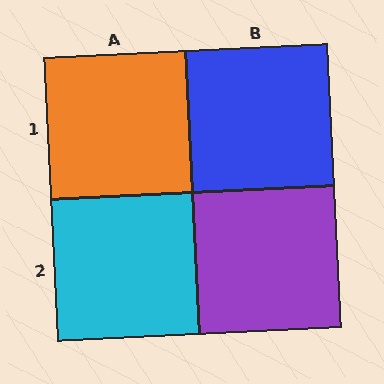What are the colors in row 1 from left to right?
Orange, blue.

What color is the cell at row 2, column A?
Cyan.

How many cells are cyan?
1 cell is cyan.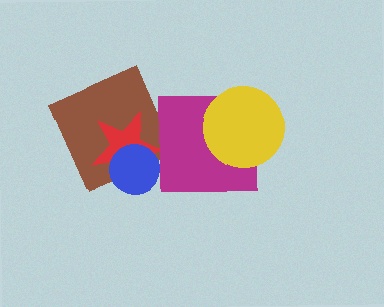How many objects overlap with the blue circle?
2 objects overlap with the blue circle.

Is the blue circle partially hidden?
No, no other shape covers it.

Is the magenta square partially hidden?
Yes, it is partially covered by another shape.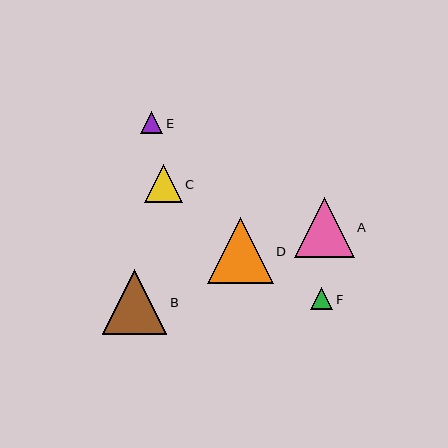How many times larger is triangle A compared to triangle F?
Triangle A is approximately 2.6 times the size of triangle F.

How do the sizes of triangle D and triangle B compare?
Triangle D and triangle B are approximately the same size.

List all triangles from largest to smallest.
From largest to smallest: D, B, A, C, F, E.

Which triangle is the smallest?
Triangle E is the smallest with a size of approximately 22 pixels.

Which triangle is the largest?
Triangle D is the largest with a size of approximately 66 pixels.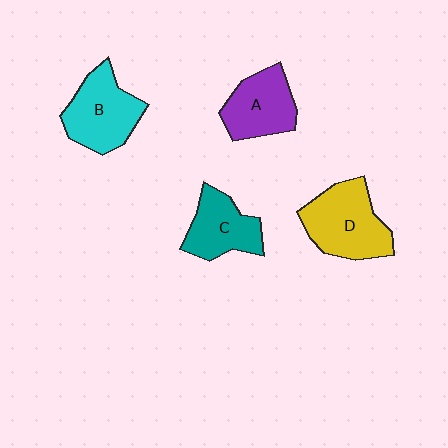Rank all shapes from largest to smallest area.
From largest to smallest: D (yellow), B (cyan), A (purple), C (teal).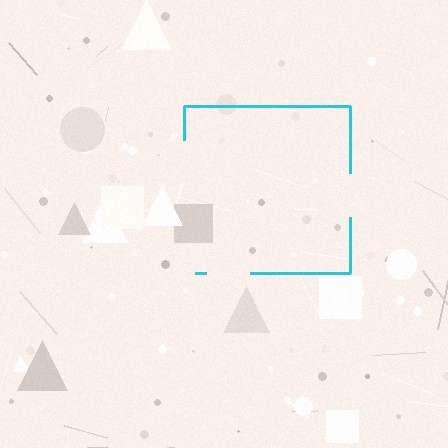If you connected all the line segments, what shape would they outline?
They would outline a square.